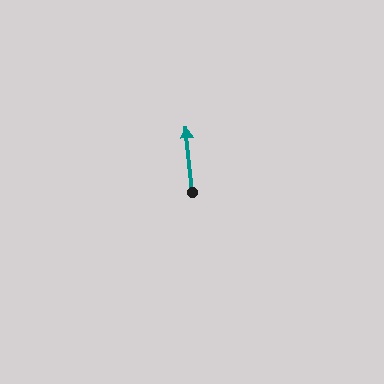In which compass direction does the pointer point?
North.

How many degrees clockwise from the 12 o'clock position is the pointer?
Approximately 354 degrees.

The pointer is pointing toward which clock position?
Roughly 12 o'clock.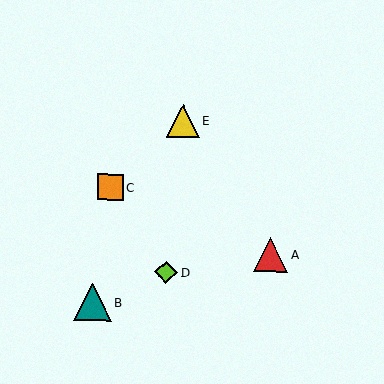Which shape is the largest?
The teal triangle (labeled B) is the largest.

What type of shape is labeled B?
Shape B is a teal triangle.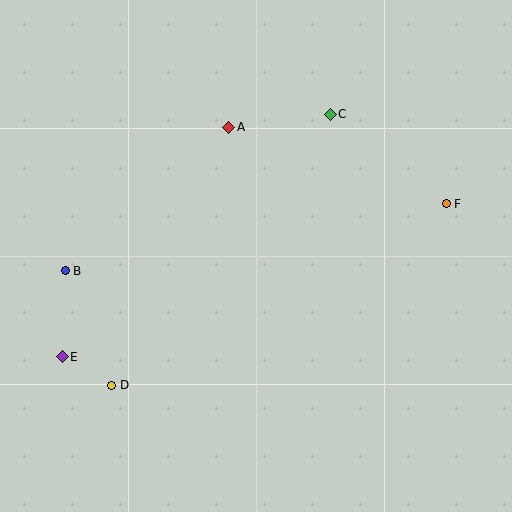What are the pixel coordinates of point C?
Point C is at (330, 114).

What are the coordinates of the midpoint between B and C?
The midpoint between B and C is at (198, 193).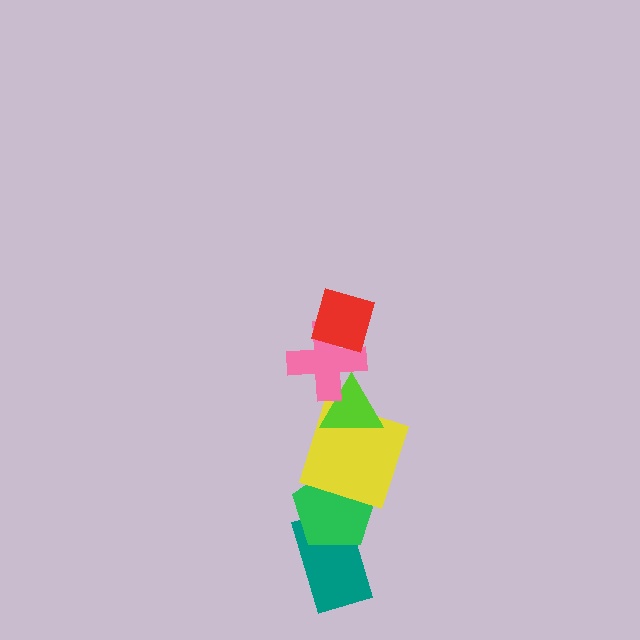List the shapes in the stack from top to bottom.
From top to bottom: the red diamond, the pink cross, the lime triangle, the yellow square, the green pentagon, the teal rectangle.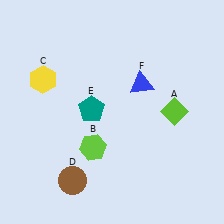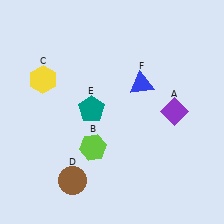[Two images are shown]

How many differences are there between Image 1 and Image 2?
There is 1 difference between the two images.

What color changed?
The diamond (A) changed from lime in Image 1 to purple in Image 2.